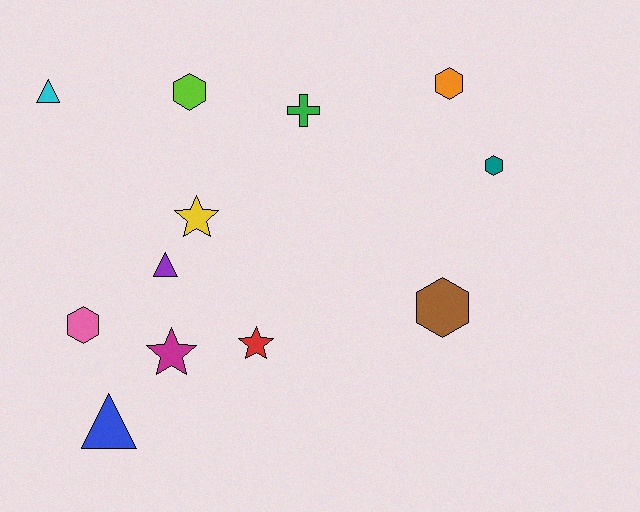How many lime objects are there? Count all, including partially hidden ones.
There is 1 lime object.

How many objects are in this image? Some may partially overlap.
There are 12 objects.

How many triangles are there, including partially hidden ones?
There are 3 triangles.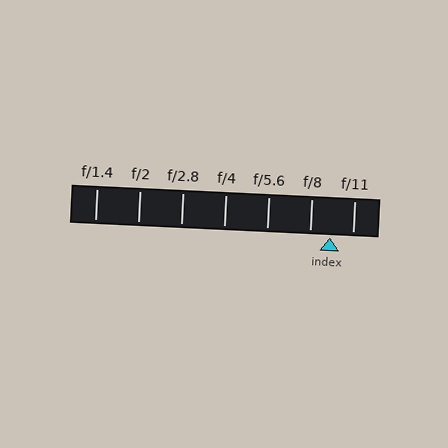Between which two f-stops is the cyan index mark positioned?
The index mark is between f/8 and f/11.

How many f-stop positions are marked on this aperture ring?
There are 7 f-stop positions marked.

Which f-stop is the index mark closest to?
The index mark is closest to f/8.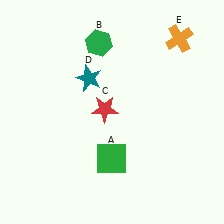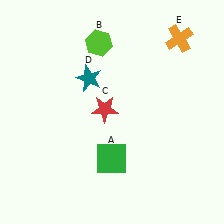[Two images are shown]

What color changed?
The hexagon (B) changed from green in Image 1 to lime in Image 2.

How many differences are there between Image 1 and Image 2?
There is 1 difference between the two images.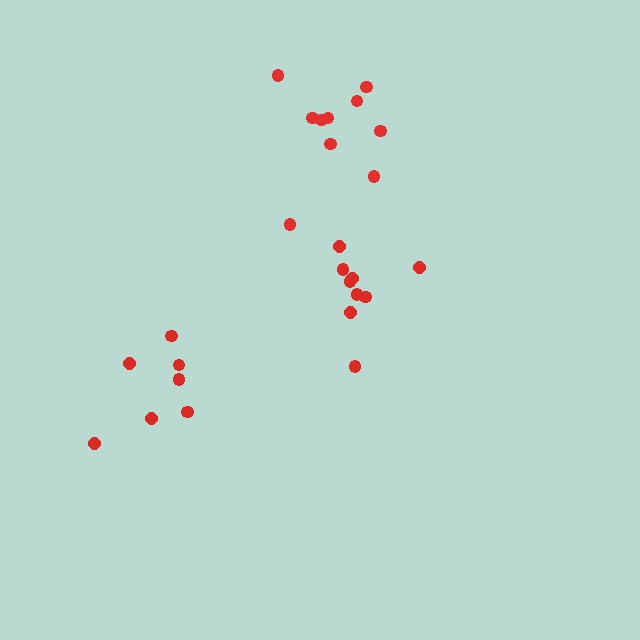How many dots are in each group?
Group 1: 7 dots, Group 2: 9 dots, Group 3: 10 dots (26 total).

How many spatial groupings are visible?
There are 3 spatial groupings.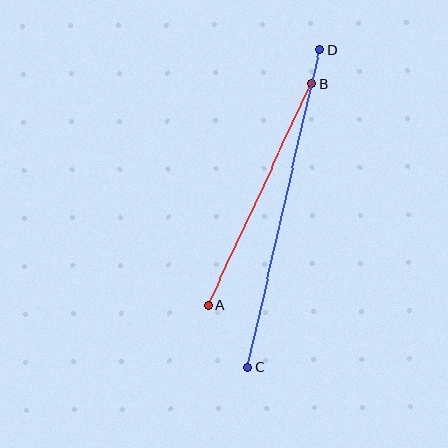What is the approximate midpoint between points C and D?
The midpoint is at approximately (284, 208) pixels.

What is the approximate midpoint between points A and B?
The midpoint is at approximately (260, 195) pixels.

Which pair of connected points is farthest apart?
Points C and D are farthest apart.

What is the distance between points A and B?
The distance is approximately 244 pixels.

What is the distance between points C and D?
The distance is approximately 325 pixels.